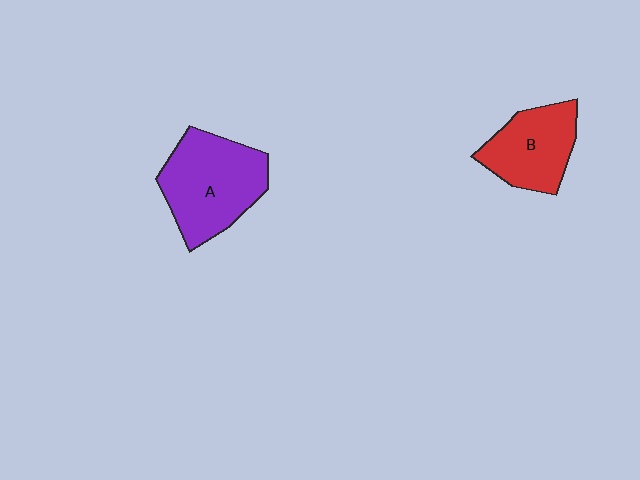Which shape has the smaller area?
Shape B (red).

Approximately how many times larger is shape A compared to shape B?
Approximately 1.4 times.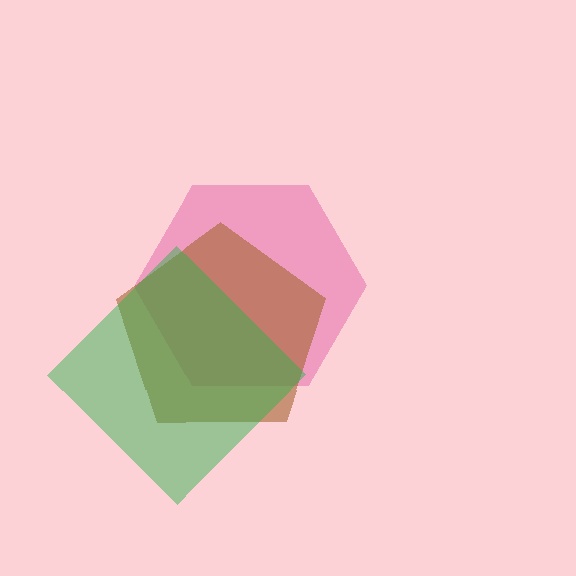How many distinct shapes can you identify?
There are 3 distinct shapes: a pink hexagon, a brown pentagon, a green diamond.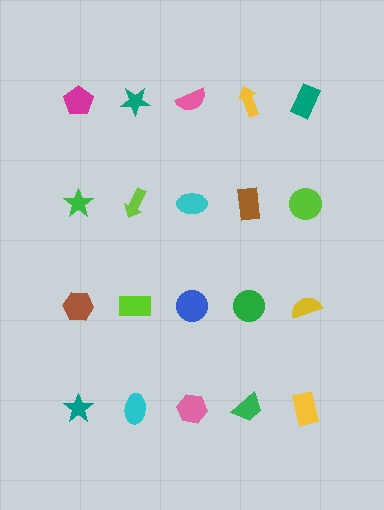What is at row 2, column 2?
A lime arrow.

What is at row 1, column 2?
A teal star.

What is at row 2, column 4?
A brown rectangle.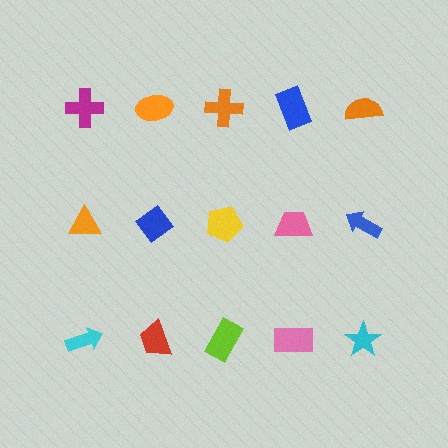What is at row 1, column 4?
A blue rectangle.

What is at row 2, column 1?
An orange triangle.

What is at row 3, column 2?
A red trapezoid.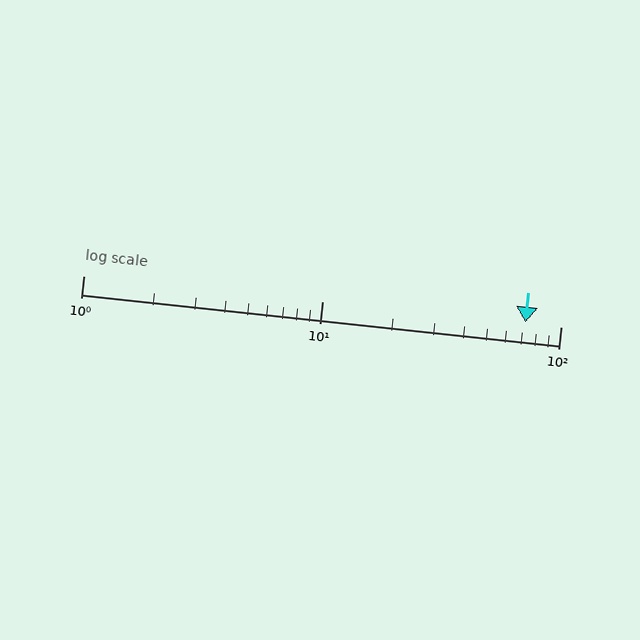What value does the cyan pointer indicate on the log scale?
The pointer indicates approximately 71.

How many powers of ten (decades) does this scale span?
The scale spans 2 decades, from 1 to 100.